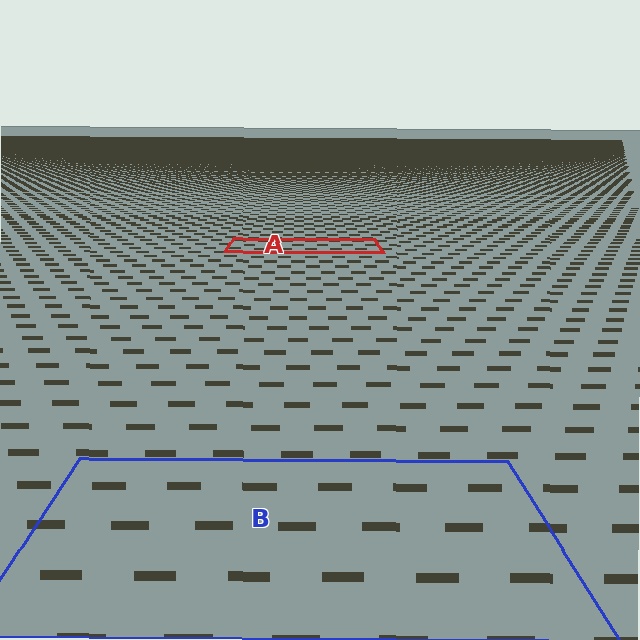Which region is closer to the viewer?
Region B is closer. The texture elements there are larger and more spread out.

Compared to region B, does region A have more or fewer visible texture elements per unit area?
Region A has more texture elements per unit area — they are packed more densely because it is farther away.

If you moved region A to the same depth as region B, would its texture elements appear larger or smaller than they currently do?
They would appear larger. At a closer depth, the same texture elements are projected at a bigger on-screen size.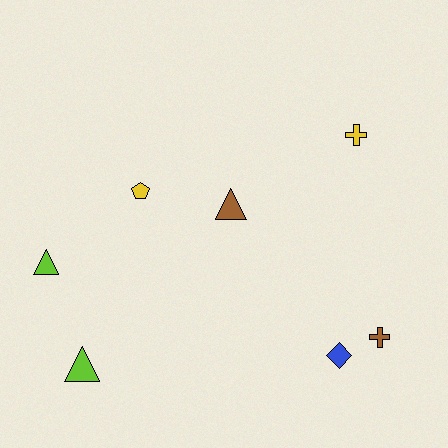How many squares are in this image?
There are no squares.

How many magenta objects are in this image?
There are no magenta objects.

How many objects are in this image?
There are 7 objects.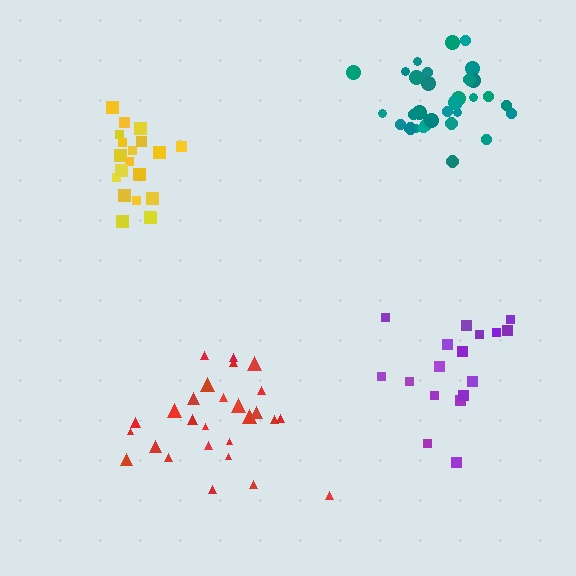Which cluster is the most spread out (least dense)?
Purple.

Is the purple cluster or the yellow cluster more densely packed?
Yellow.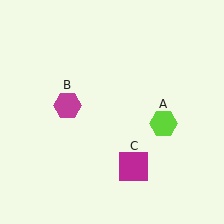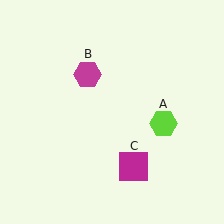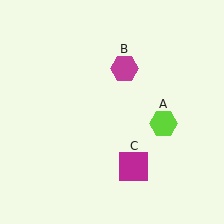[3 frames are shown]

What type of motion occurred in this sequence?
The magenta hexagon (object B) rotated clockwise around the center of the scene.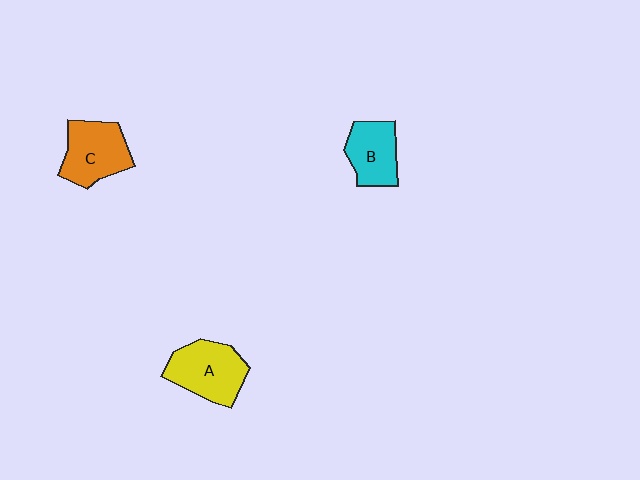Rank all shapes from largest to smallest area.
From largest to smallest: A (yellow), C (orange), B (cyan).